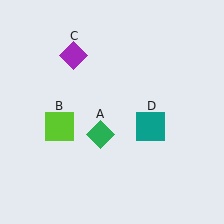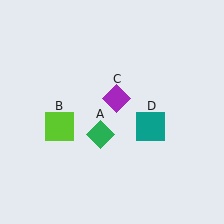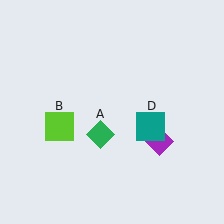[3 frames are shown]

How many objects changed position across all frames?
1 object changed position: purple diamond (object C).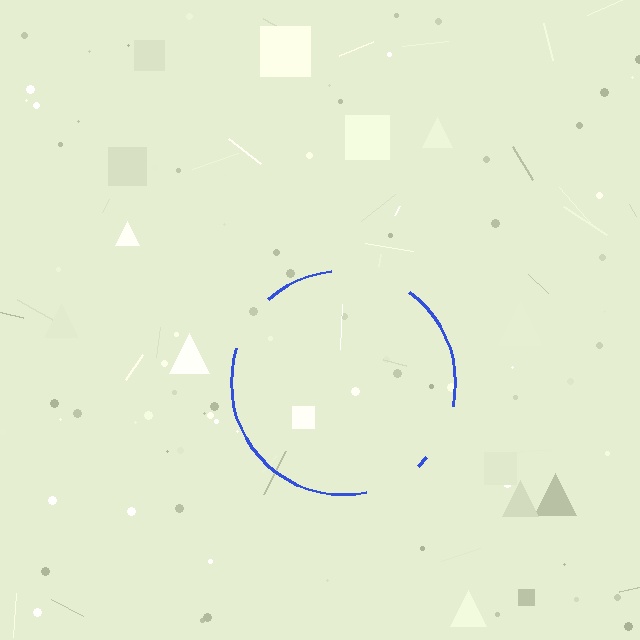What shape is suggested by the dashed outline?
The dashed outline suggests a circle.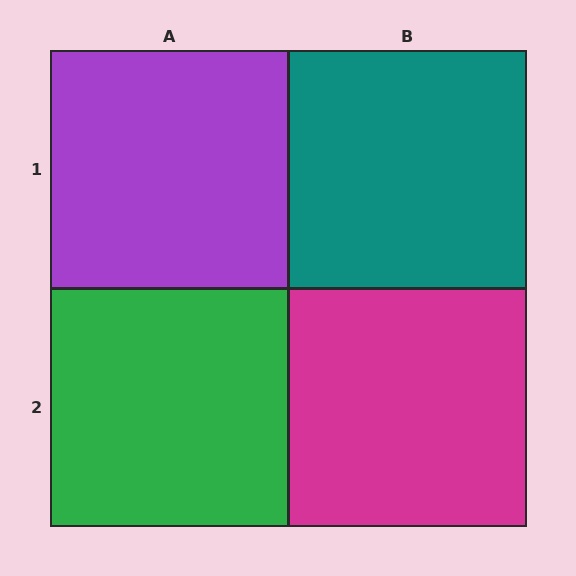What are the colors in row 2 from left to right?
Green, magenta.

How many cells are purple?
1 cell is purple.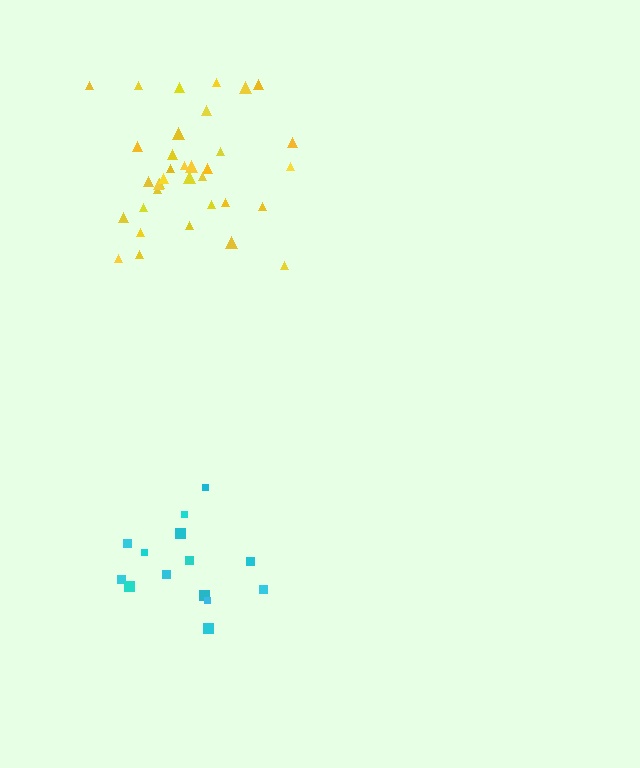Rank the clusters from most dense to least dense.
cyan, yellow.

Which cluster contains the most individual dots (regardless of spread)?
Yellow (35).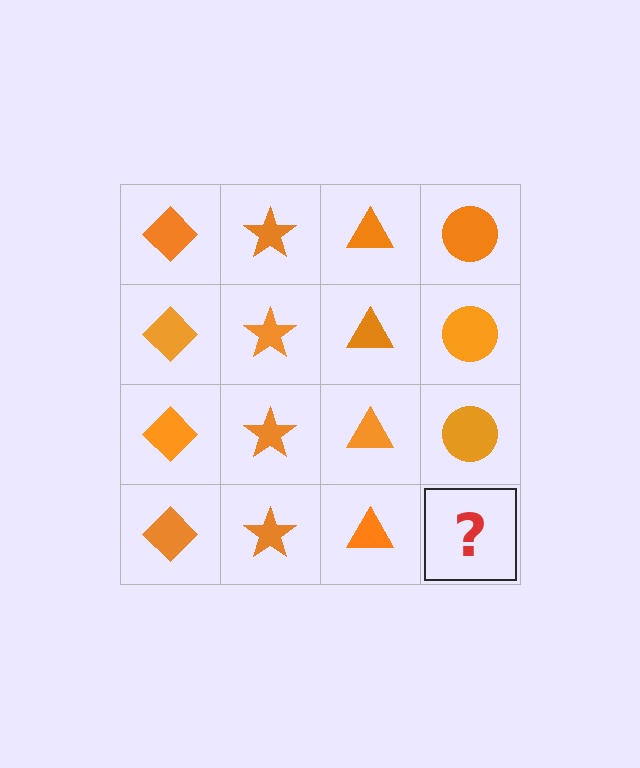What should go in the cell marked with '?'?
The missing cell should contain an orange circle.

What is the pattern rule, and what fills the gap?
The rule is that each column has a consistent shape. The gap should be filled with an orange circle.